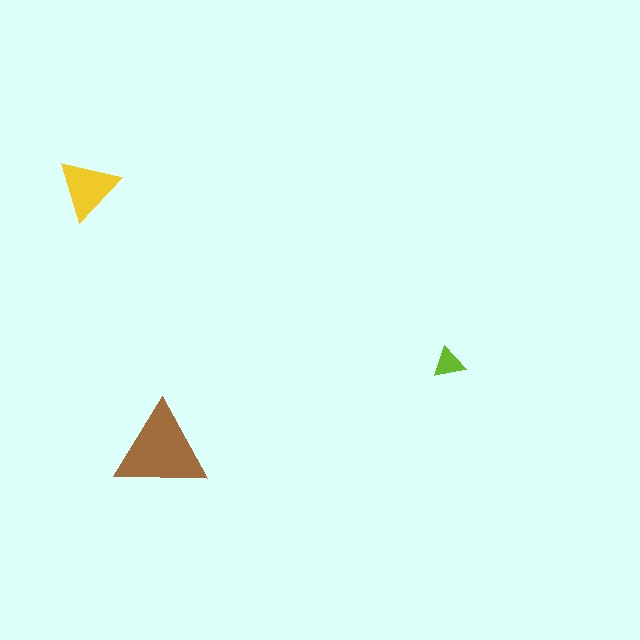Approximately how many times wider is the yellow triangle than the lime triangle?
About 2 times wider.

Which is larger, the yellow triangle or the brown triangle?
The brown one.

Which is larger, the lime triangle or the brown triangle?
The brown one.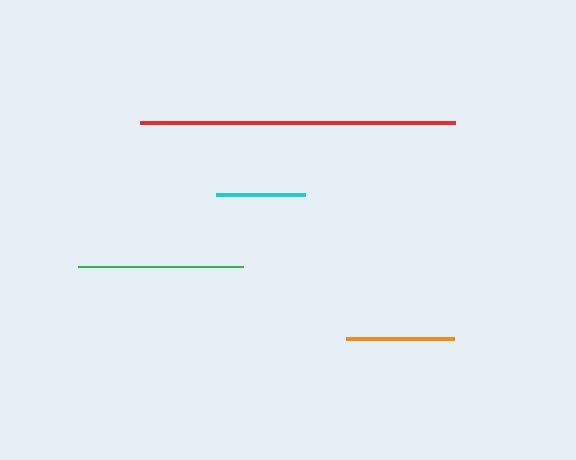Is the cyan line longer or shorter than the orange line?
The orange line is longer than the cyan line.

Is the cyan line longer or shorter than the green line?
The green line is longer than the cyan line.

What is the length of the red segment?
The red segment is approximately 315 pixels long.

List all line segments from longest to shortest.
From longest to shortest: red, green, orange, cyan.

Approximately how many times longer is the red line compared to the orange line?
The red line is approximately 2.9 times the length of the orange line.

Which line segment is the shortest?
The cyan line is the shortest at approximately 89 pixels.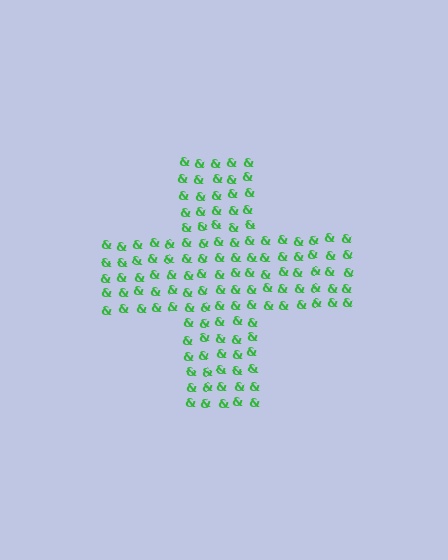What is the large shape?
The large shape is a cross.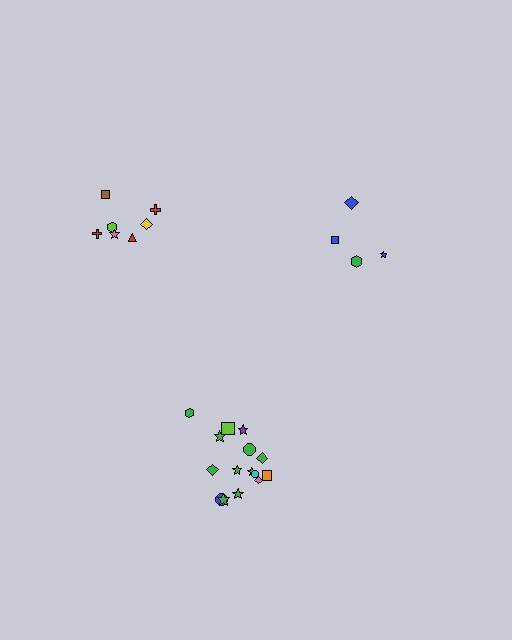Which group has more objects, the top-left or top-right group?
The top-left group.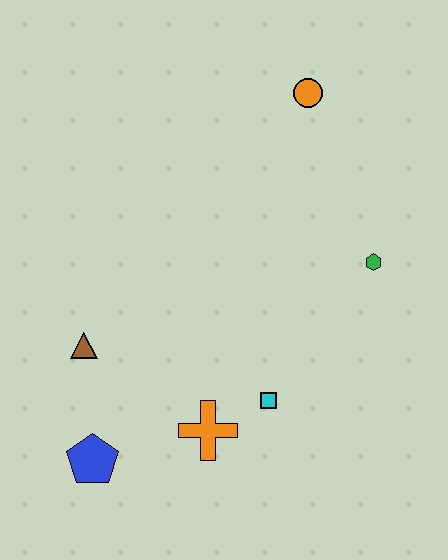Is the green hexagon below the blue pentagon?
No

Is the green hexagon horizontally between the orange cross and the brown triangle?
No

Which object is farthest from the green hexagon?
The blue pentagon is farthest from the green hexagon.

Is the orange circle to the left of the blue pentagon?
No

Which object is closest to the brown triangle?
The blue pentagon is closest to the brown triangle.